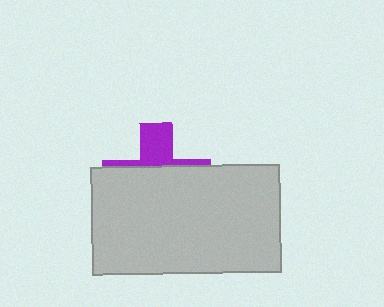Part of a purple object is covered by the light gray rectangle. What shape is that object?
It is a cross.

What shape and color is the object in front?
The object in front is a light gray rectangle.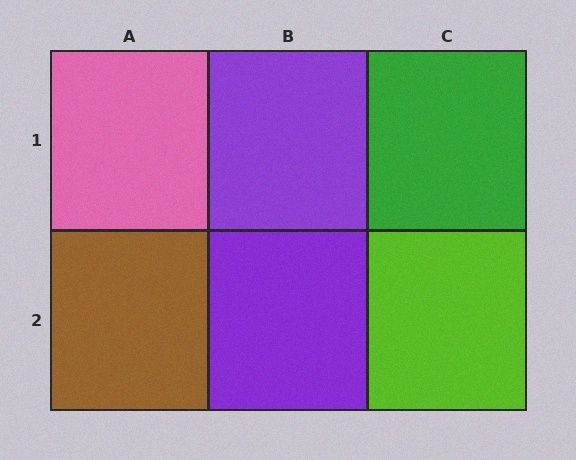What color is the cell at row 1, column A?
Pink.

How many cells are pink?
1 cell is pink.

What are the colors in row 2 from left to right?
Brown, purple, lime.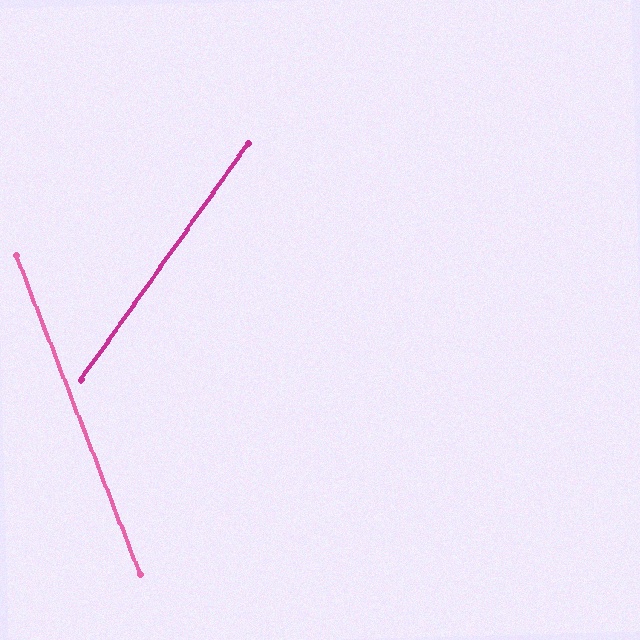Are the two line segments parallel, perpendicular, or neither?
Neither parallel nor perpendicular — they differ by about 57°.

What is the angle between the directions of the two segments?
Approximately 57 degrees.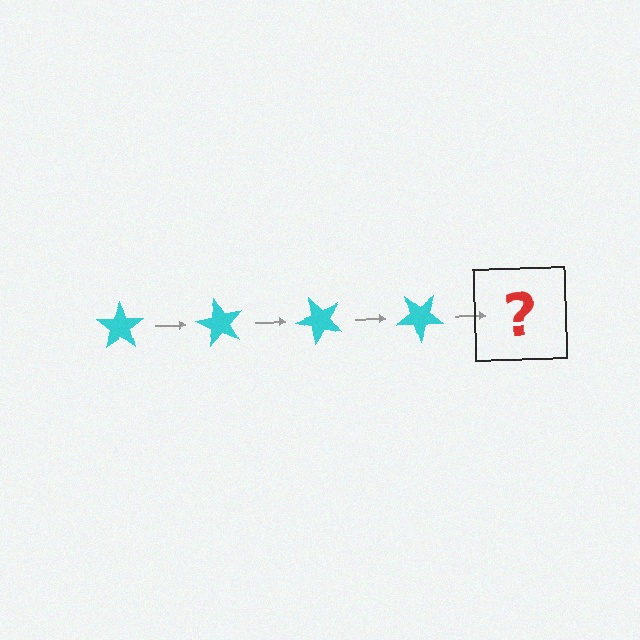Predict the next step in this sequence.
The next step is a cyan star rotated 240 degrees.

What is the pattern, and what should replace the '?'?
The pattern is that the star rotates 60 degrees each step. The '?' should be a cyan star rotated 240 degrees.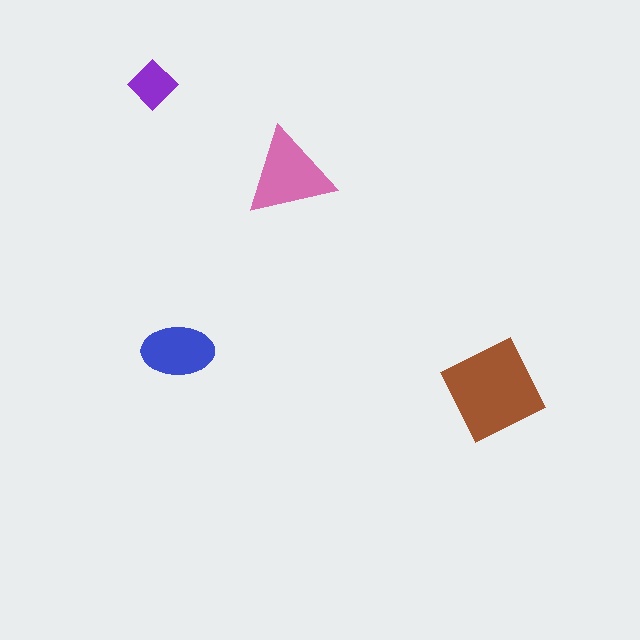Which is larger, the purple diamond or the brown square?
The brown square.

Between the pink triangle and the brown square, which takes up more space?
The brown square.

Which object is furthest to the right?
The brown square is rightmost.